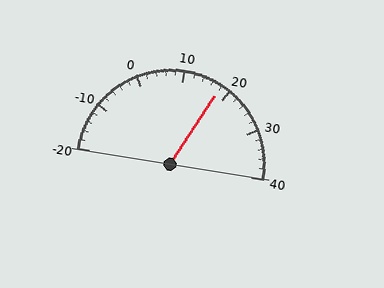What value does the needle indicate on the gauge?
The needle indicates approximately 18.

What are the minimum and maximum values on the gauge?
The gauge ranges from -20 to 40.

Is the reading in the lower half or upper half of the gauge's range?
The reading is in the upper half of the range (-20 to 40).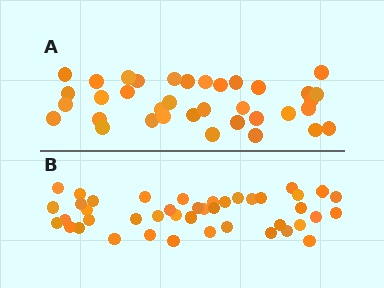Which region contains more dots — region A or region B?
Region B (the bottom region) has more dots.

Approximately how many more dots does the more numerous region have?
Region B has roughly 8 or so more dots than region A.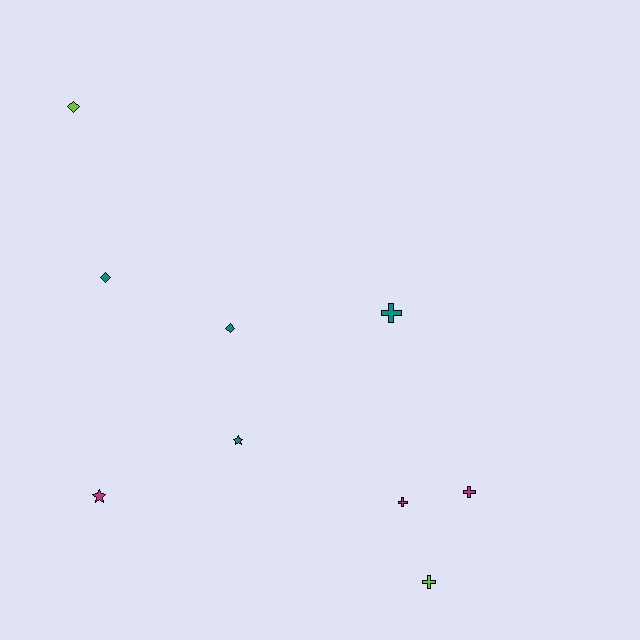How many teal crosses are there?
There is 1 teal cross.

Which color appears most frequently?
Teal, with 4 objects.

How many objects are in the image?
There are 9 objects.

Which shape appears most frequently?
Cross, with 4 objects.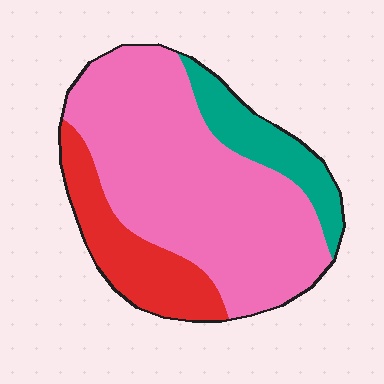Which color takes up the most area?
Pink, at roughly 65%.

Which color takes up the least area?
Teal, at roughly 15%.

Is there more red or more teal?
Red.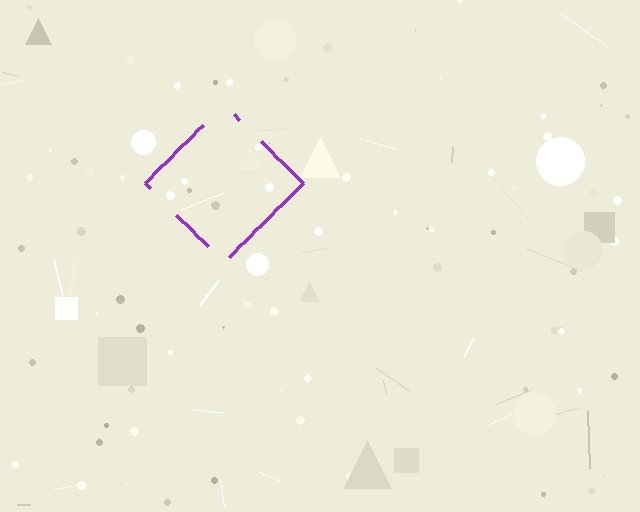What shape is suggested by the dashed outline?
The dashed outline suggests a diamond.